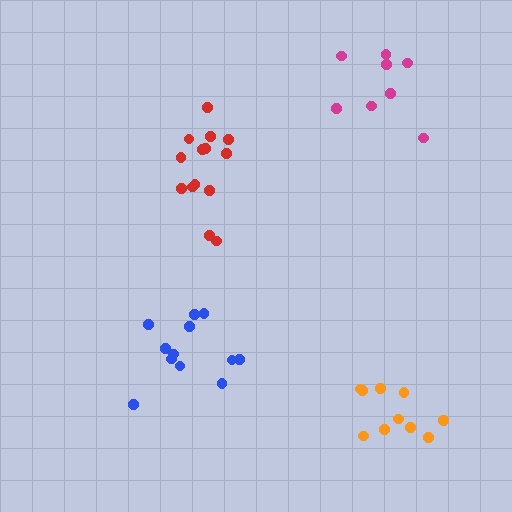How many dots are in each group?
Group 1: 8 dots, Group 2: 14 dots, Group 3: 10 dots, Group 4: 12 dots (44 total).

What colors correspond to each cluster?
The clusters are colored: magenta, red, orange, blue.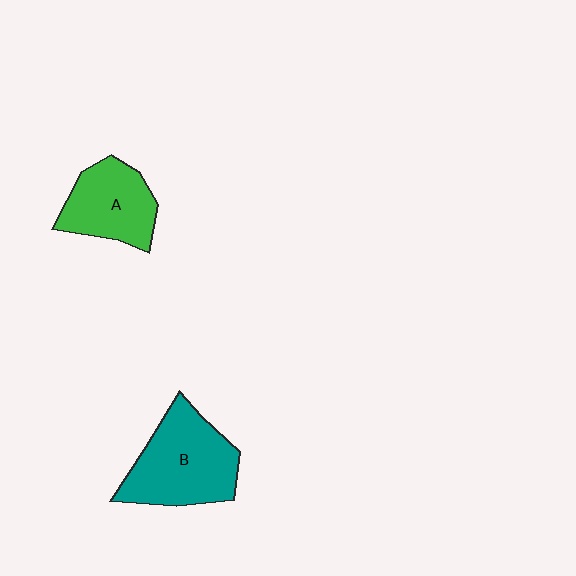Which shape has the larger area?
Shape B (teal).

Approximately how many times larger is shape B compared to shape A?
Approximately 1.4 times.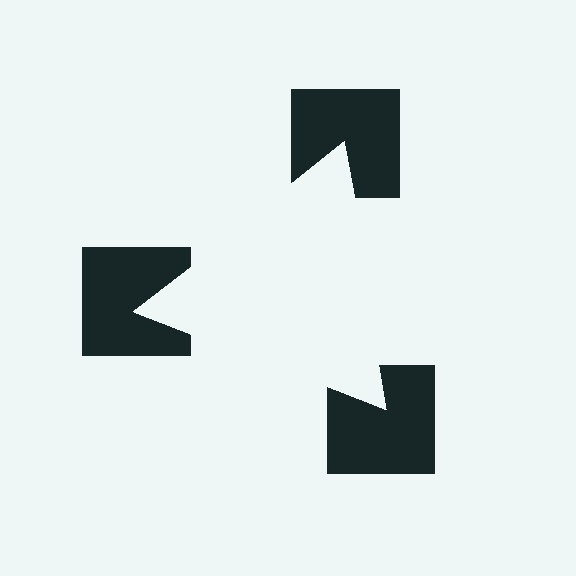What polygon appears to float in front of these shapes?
An illusory triangle — its edges are inferred from the aligned wedge cuts in the notched squares, not physically drawn.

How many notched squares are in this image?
There are 3 — one at each vertex of the illusory triangle.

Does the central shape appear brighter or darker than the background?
It typically appears slightly brighter than the background, even though no actual brightness change is drawn.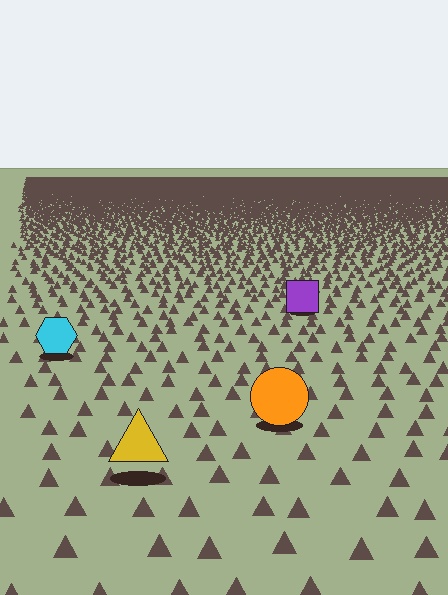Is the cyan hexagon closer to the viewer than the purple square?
Yes. The cyan hexagon is closer — you can tell from the texture gradient: the ground texture is coarser near it.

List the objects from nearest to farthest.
From nearest to farthest: the yellow triangle, the orange circle, the cyan hexagon, the purple square.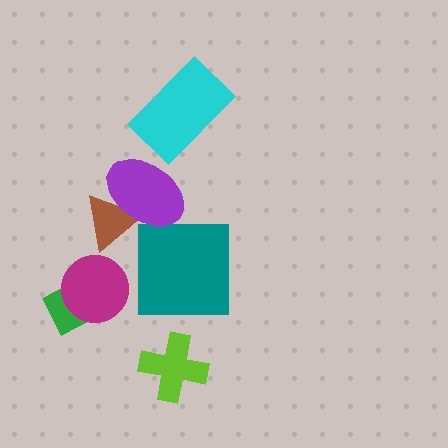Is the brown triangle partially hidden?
Yes, it is partially covered by another shape.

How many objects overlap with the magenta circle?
1 object overlaps with the magenta circle.